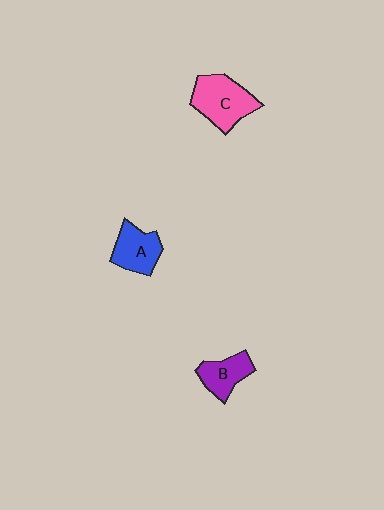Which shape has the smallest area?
Shape B (purple).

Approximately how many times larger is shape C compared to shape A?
Approximately 1.4 times.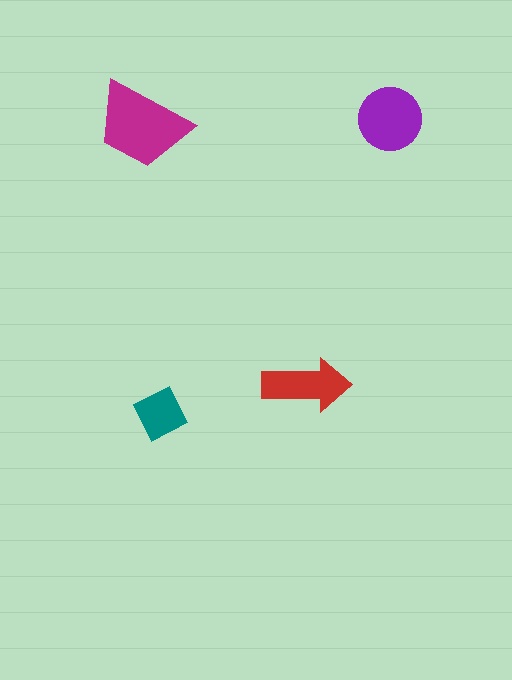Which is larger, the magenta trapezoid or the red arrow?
The magenta trapezoid.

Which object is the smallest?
The teal diamond.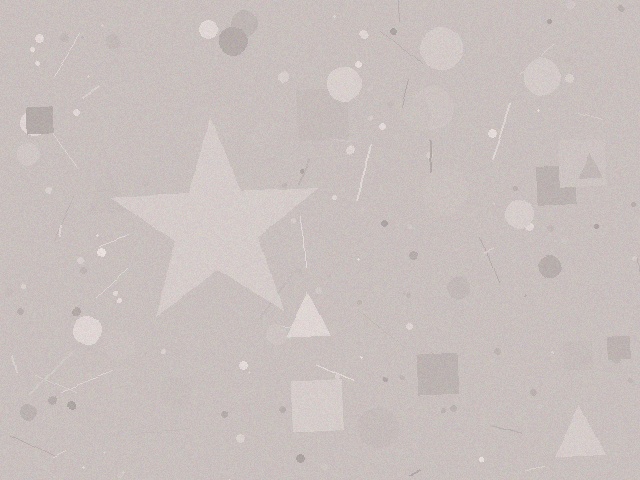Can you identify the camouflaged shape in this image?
The camouflaged shape is a star.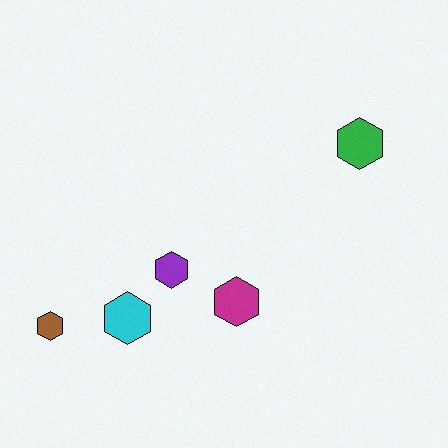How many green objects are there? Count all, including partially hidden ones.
There is 1 green object.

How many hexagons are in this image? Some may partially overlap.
There are 5 hexagons.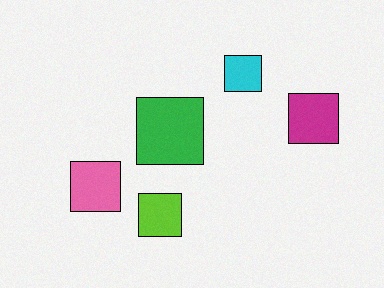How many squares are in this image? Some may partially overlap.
There are 5 squares.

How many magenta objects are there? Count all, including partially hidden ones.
There is 1 magenta object.